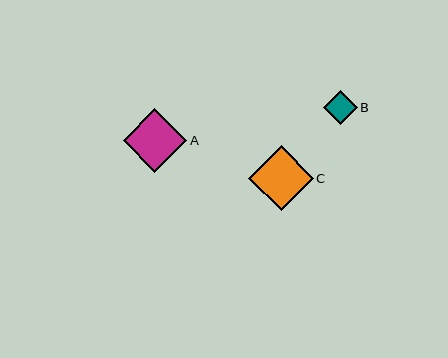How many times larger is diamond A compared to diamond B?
Diamond A is approximately 1.9 times the size of diamond B.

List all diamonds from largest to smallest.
From largest to smallest: C, A, B.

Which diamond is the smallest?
Diamond B is the smallest with a size of approximately 34 pixels.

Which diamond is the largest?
Diamond C is the largest with a size of approximately 64 pixels.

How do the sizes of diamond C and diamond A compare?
Diamond C and diamond A are approximately the same size.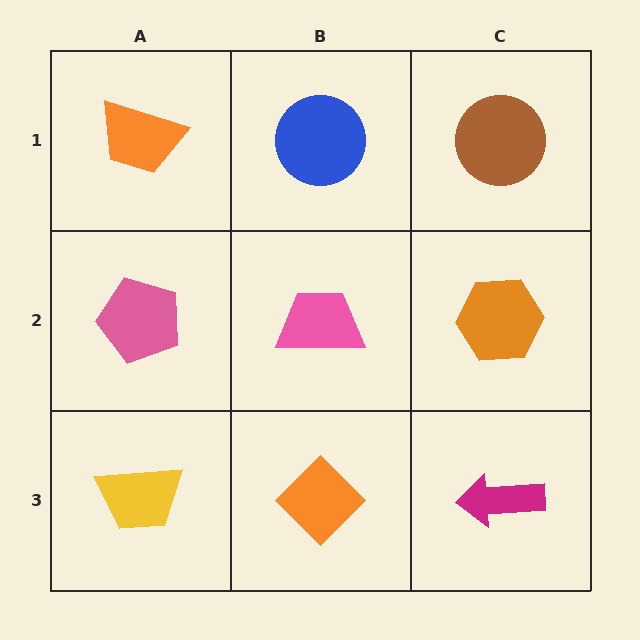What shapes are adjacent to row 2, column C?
A brown circle (row 1, column C), a magenta arrow (row 3, column C), a pink trapezoid (row 2, column B).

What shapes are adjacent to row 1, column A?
A pink pentagon (row 2, column A), a blue circle (row 1, column B).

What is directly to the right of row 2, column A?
A pink trapezoid.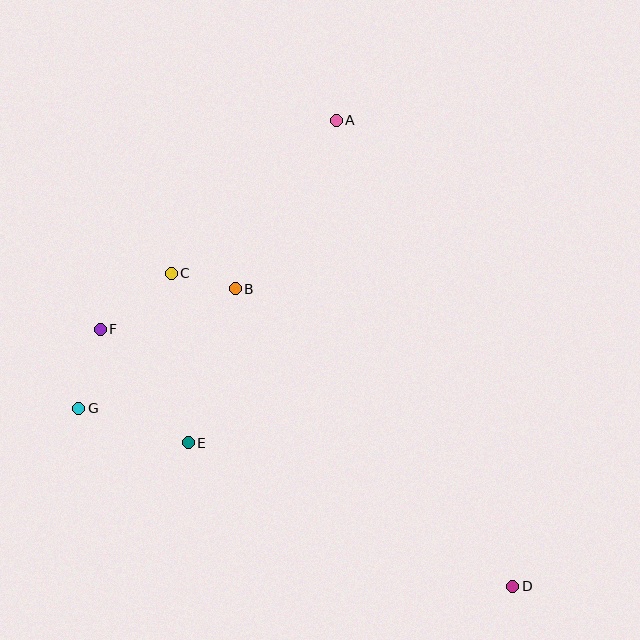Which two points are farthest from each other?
Points A and D are farthest from each other.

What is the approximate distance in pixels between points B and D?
The distance between B and D is approximately 407 pixels.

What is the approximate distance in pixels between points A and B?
The distance between A and B is approximately 197 pixels.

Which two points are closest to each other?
Points B and C are closest to each other.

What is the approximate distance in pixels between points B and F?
The distance between B and F is approximately 141 pixels.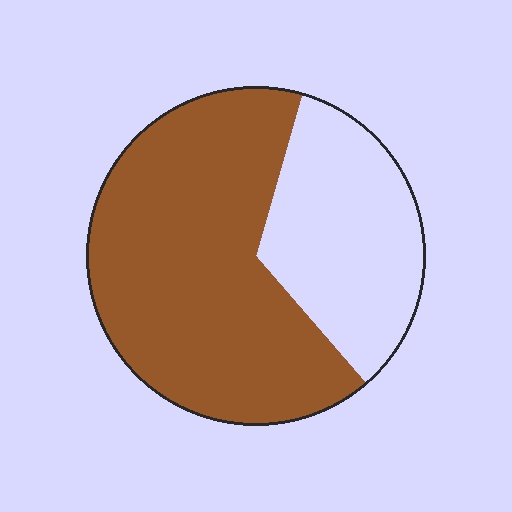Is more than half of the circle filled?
Yes.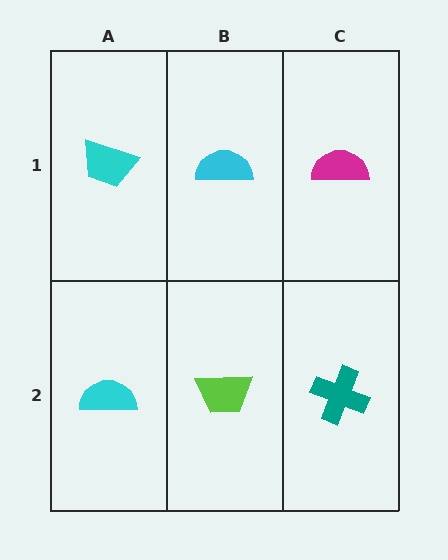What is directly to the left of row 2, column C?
A lime trapezoid.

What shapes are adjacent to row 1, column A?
A cyan semicircle (row 2, column A), a cyan semicircle (row 1, column B).